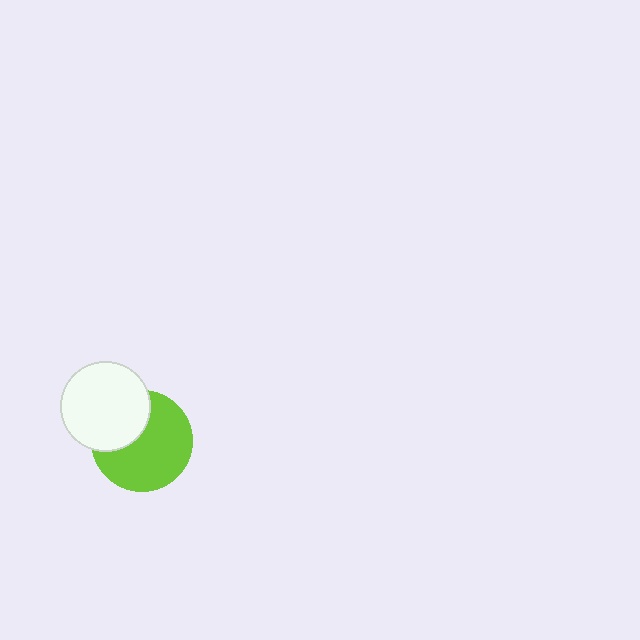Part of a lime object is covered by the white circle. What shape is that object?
It is a circle.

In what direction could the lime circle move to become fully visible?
The lime circle could move toward the lower-right. That would shift it out from behind the white circle entirely.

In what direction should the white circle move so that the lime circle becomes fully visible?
The white circle should move toward the upper-left. That is the shortest direction to clear the overlap and leave the lime circle fully visible.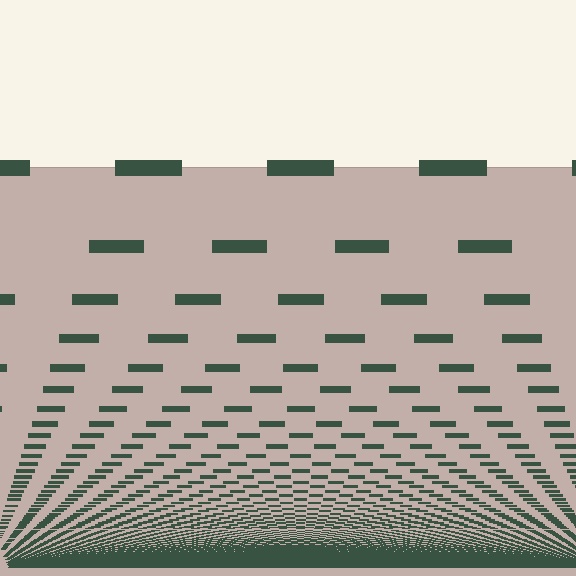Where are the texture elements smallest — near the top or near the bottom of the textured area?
Near the bottom.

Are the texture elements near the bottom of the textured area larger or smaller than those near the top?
Smaller. The gradient is inverted — elements near the bottom are smaller and denser.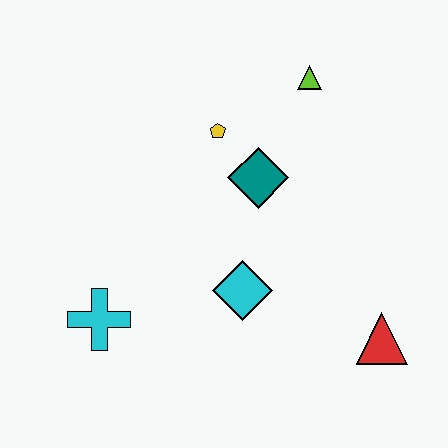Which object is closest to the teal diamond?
The yellow pentagon is closest to the teal diamond.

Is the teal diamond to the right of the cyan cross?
Yes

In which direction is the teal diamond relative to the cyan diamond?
The teal diamond is above the cyan diamond.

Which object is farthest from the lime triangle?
The cyan cross is farthest from the lime triangle.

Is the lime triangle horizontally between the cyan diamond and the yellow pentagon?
No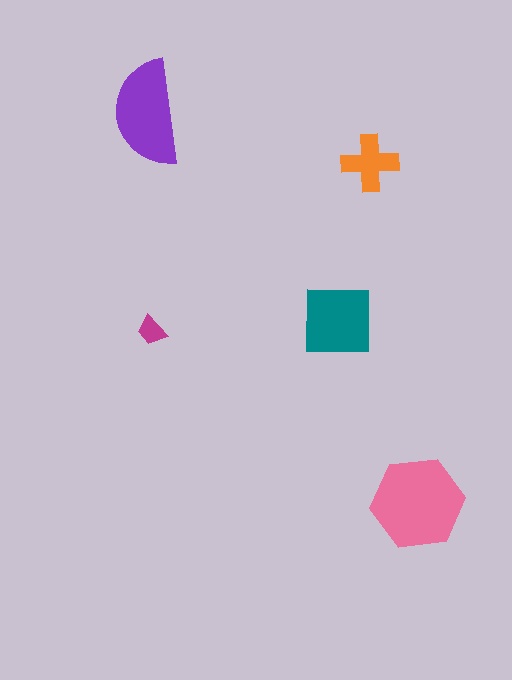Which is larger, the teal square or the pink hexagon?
The pink hexagon.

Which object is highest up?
The purple semicircle is topmost.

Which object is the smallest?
The magenta trapezoid.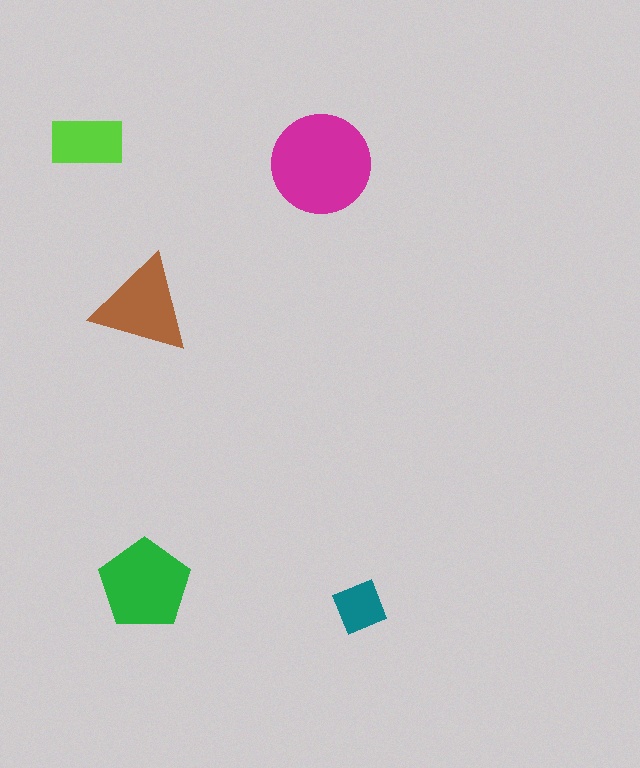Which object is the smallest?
The teal diamond.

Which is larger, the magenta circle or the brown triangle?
The magenta circle.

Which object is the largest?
The magenta circle.